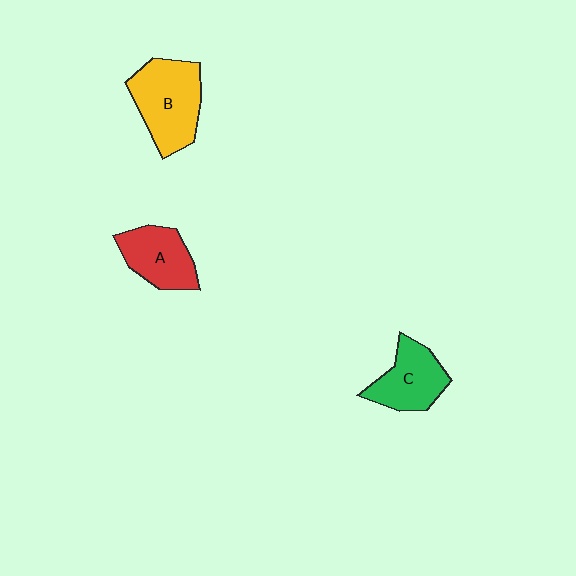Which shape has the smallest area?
Shape A (red).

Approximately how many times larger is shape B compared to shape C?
Approximately 1.3 times.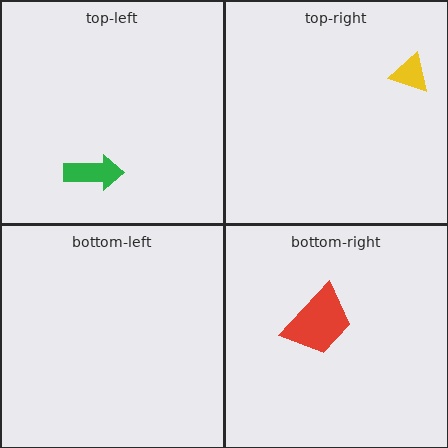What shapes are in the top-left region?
The green arrow.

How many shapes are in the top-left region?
1.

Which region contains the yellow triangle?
The top-right region.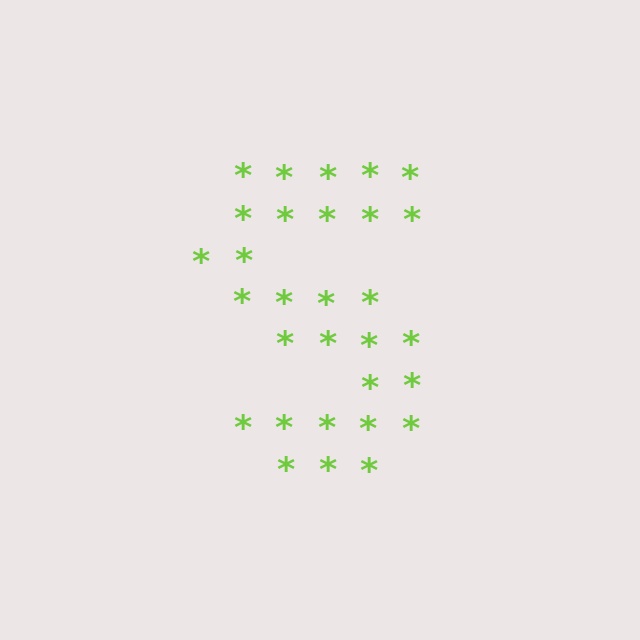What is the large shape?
The large shape is the letter S.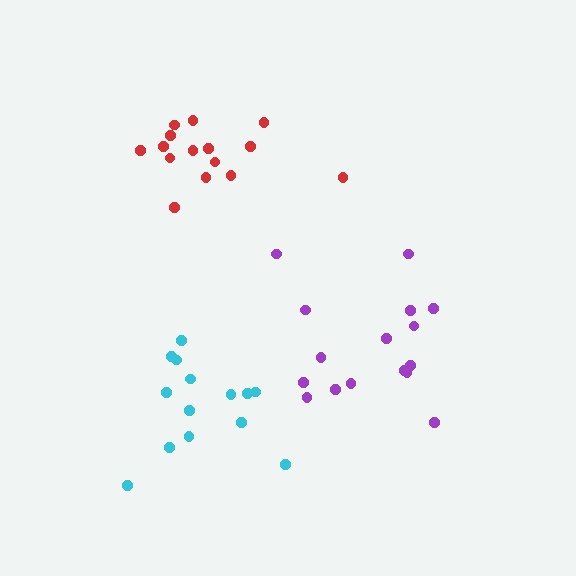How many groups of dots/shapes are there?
There are 3 groups.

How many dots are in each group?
Group 1: 15 dots, Group 2: 14 dots, Group 3: 16 dots (45 total).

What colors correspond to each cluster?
The clusters are colored: red, cyan, purple.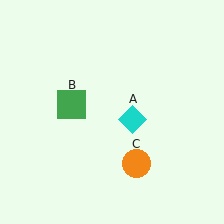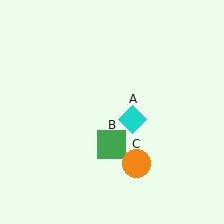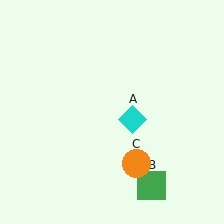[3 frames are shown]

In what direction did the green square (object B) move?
The green square (object B) moved down and to the right.